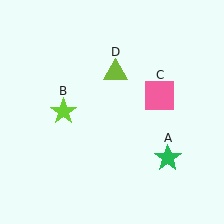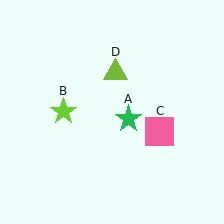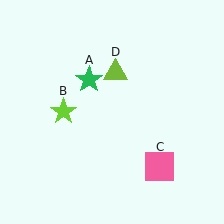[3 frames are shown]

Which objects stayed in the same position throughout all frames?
Lime star (object B) and lime triangle (object D) remained stationary.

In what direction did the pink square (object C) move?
The pink square (object C) moved down.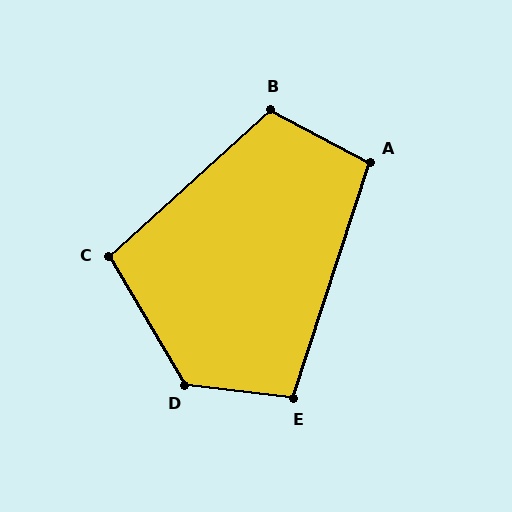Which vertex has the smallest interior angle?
A, at approximately 100 degrees.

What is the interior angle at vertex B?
Approximately 110 degrees (obtuse).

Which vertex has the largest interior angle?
D, at approximately 128 degrees.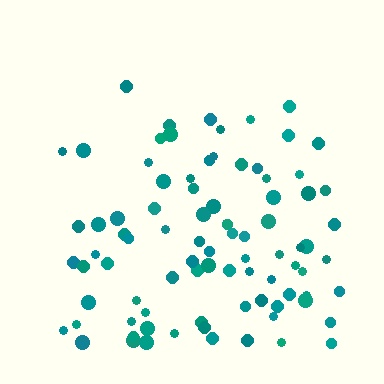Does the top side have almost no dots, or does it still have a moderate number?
Still a moderate number, just noticeably fewer than the bottom.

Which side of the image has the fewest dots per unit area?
The top.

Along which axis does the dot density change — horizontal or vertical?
Vertical.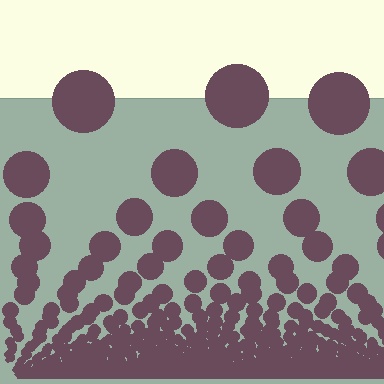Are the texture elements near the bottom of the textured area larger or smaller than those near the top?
Smaller. The gradient is inverted — elements near the bottom are smaller and denser.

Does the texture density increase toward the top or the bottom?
Density increases toward the bottom.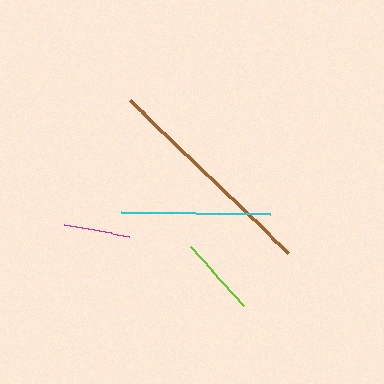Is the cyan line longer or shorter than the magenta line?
The cyan line is longer than the magenta line.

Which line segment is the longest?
The brown line is the longest at approximately 220 pixels.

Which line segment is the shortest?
The magenta line is the shortest at approximately 66 pixels.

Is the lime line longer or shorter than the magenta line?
The lime line is longer than the magenta line.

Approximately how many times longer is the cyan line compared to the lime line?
The cyan line is approximately 1.9 times the length of the lime line.